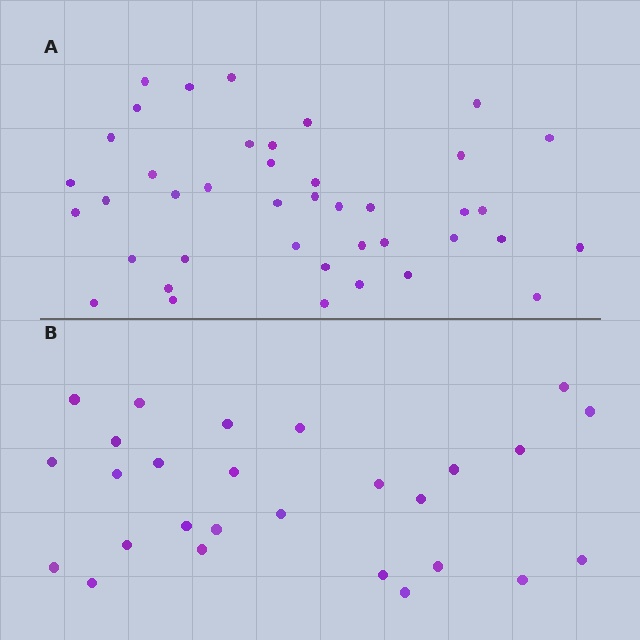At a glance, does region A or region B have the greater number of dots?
Region A (the top region) has more dots.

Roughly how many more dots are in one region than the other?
Region A has approximately 15 more dots than region B.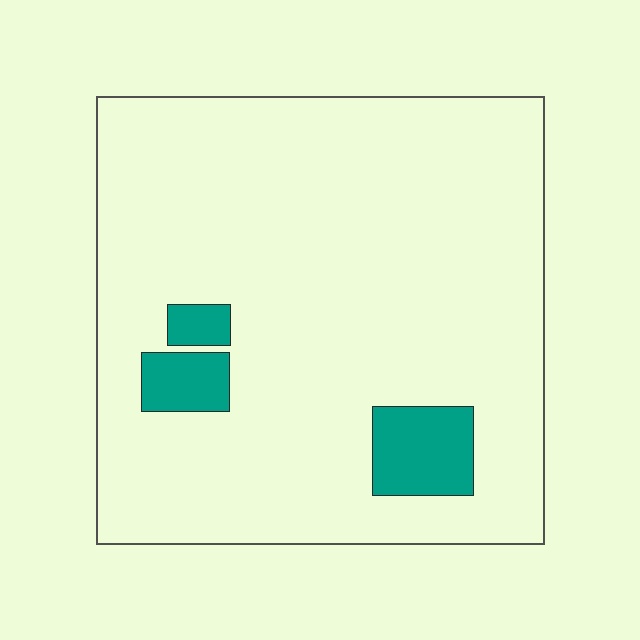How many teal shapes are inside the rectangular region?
3.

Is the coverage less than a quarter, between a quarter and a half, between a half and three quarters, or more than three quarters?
Less than a quarter.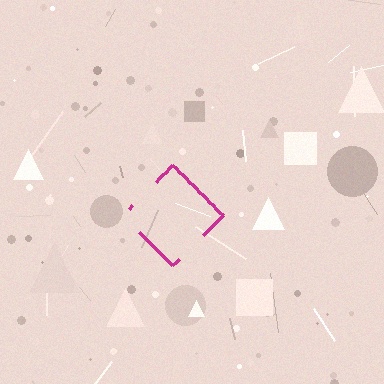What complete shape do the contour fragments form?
The contour fragments form a diamond.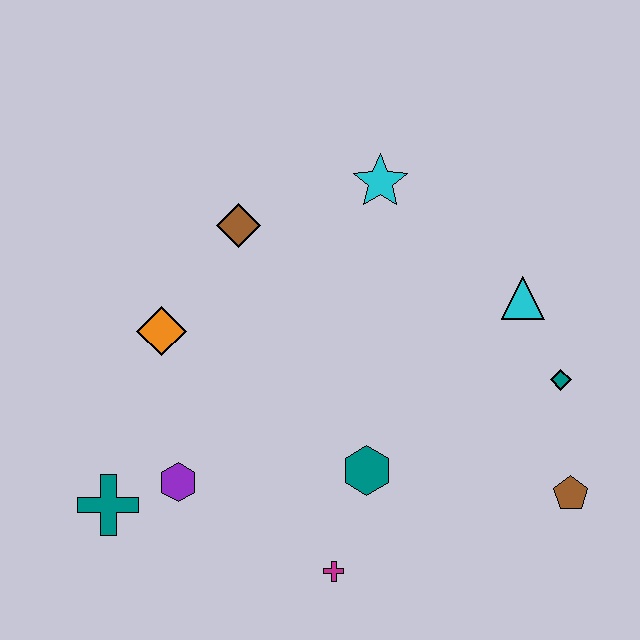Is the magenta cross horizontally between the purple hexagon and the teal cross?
No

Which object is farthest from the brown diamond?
The brown pentagon is farthest from the brown diamond.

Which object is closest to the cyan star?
The brown diamond is closest to the cyan star.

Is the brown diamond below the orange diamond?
No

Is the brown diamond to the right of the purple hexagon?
Yes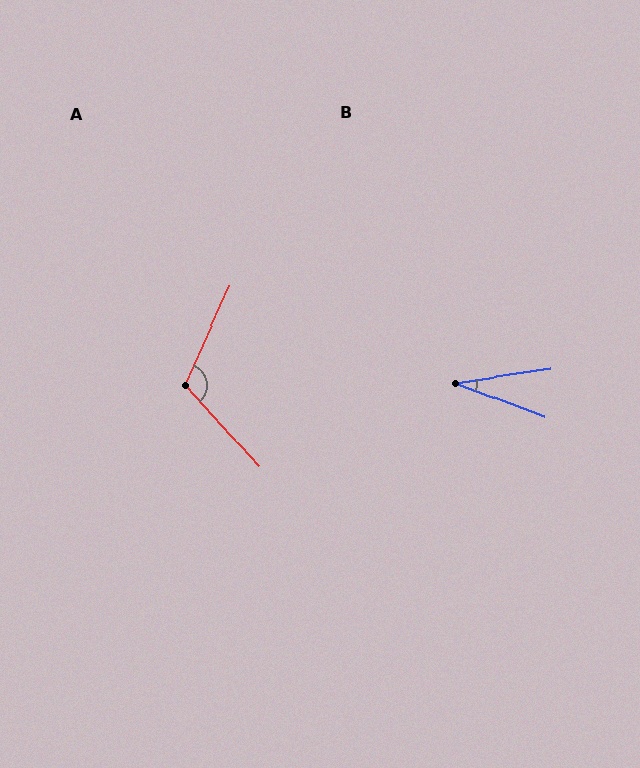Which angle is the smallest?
B, at approximately 29 degrees.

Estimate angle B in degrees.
Approximately 29 degrees.